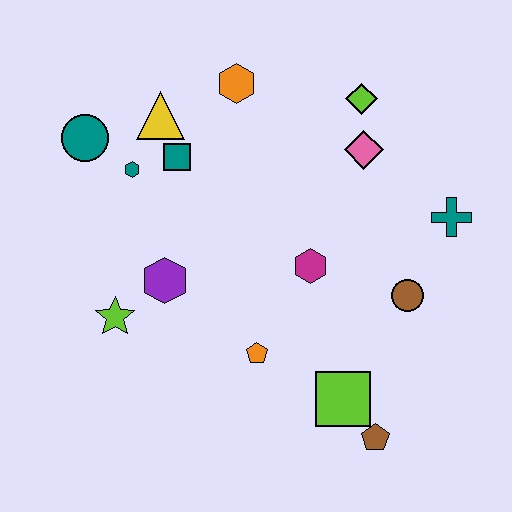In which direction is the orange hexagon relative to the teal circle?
The orange hexagon is to the right of the teal circle.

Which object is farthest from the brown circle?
The teal circle is farthest from the brown circle.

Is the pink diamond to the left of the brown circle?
Yes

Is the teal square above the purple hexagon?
Yes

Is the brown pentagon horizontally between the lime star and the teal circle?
No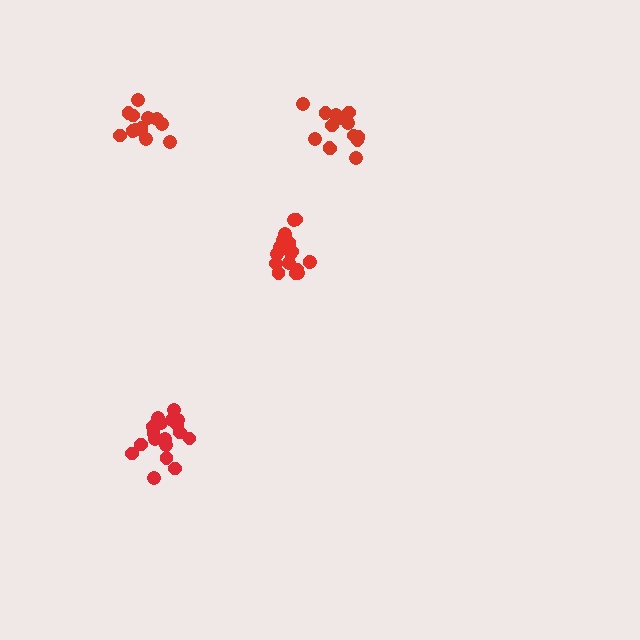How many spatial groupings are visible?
There are 4 spatial groupings.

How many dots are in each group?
Group 1: 14 dots, Group 2: 18 dots, Group 3: 14 dots, Group 4: 17 dots (63 total).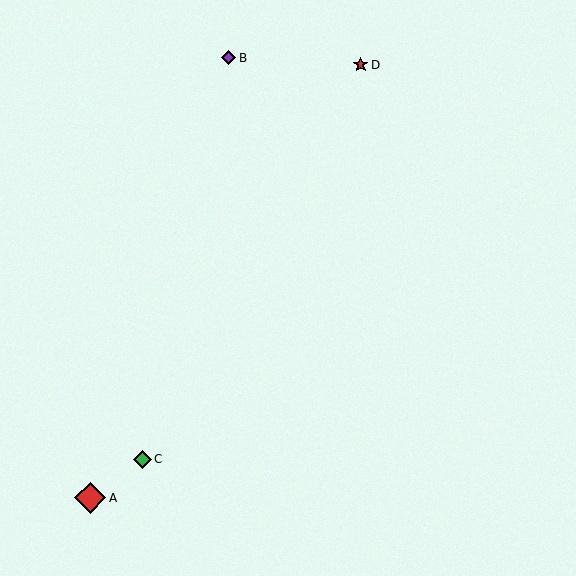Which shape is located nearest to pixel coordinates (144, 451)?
The green diamond (labeled C) at (143, 460) is nearest to that location.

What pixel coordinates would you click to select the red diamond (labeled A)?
Click at (90, 498) to select the red diamond A.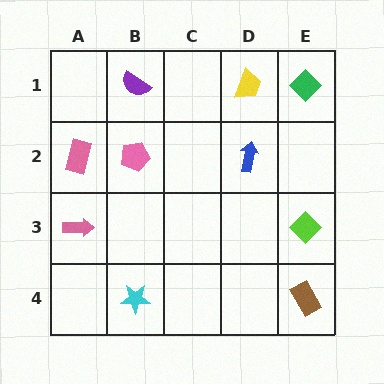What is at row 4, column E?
A brown rectangle.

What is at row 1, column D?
A yellow trapezoid.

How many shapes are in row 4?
2 shapes.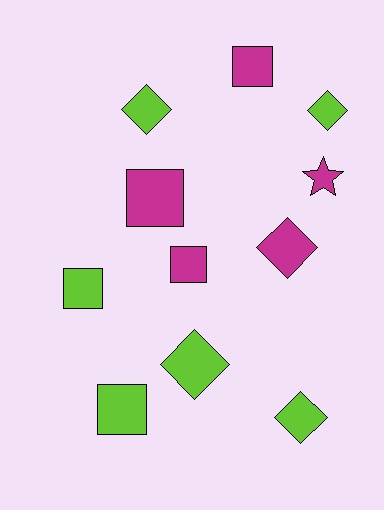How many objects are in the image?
There are 11 objects.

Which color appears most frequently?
Lime, with 6 objects.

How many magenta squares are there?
There are 3 magenta squares.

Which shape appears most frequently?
Diamond, with 5 objects.